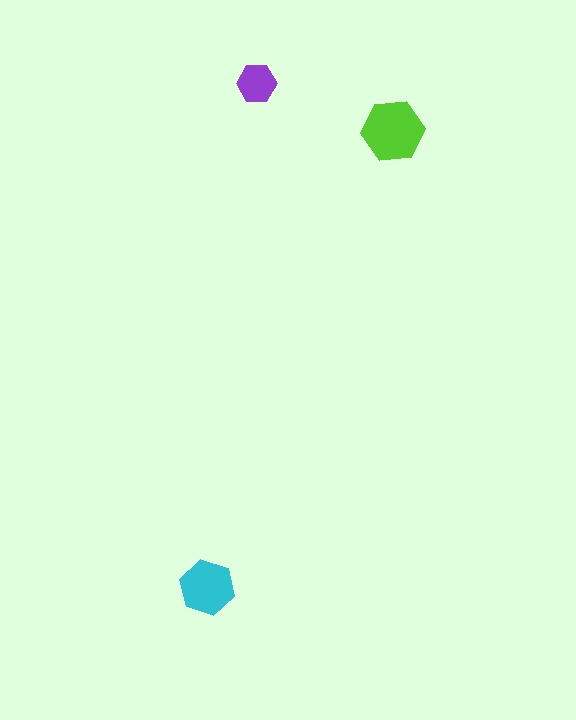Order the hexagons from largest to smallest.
the lime one, the cyan one, the purple one.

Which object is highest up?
The purple hexagon is topmost.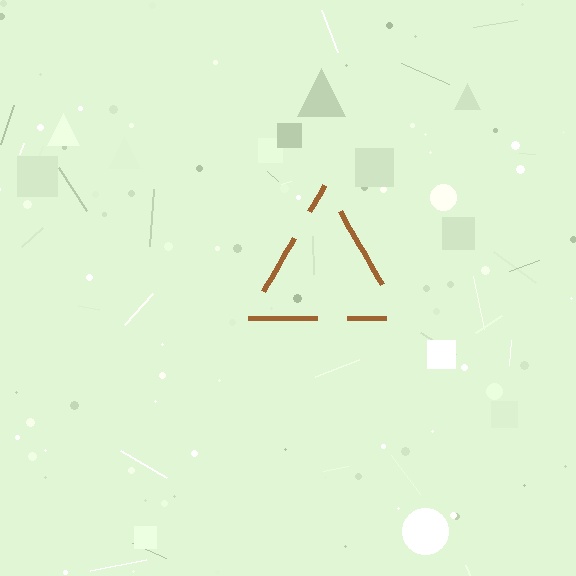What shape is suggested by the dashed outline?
The dashed outline suggests a triangle.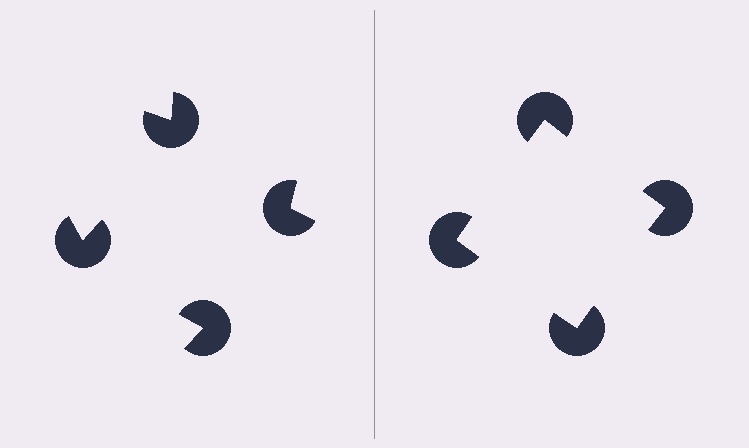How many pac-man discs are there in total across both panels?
8 — 4 on each side.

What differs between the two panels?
The pac-man discs are positioned identically on both sides; only the wedge orientations differ. On the right they align to a square; on the left they are misaligned.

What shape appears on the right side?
An illusory square.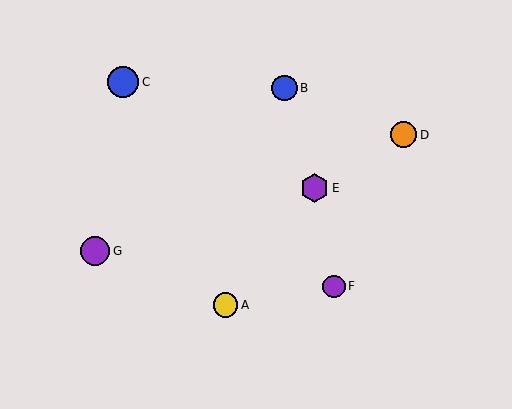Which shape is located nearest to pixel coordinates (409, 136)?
The orange circle (labeled D) at (404, 135) is nearest to that location.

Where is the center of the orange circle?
The center of the orange circle is at (404, 135).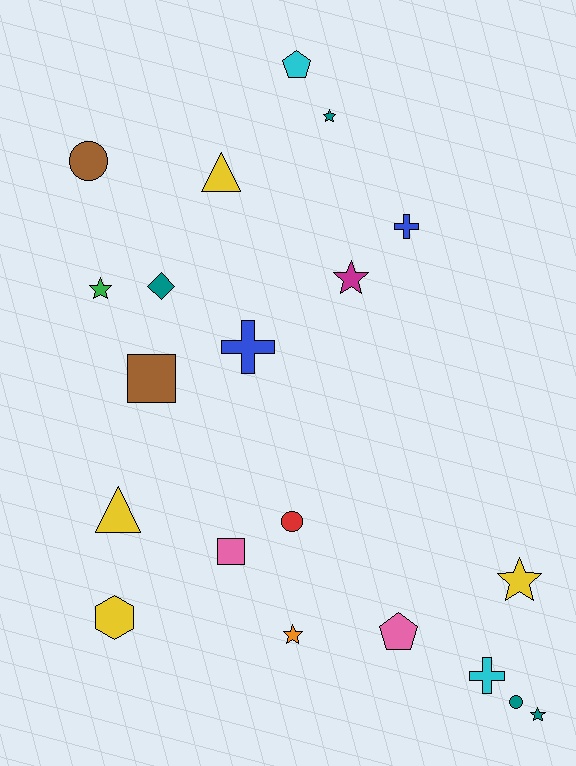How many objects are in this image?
There are 20 objects.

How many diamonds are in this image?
There is 1 diamond.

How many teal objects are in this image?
There are 4 teal objects.